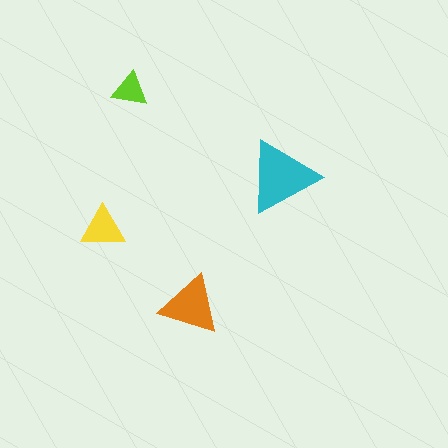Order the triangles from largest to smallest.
the cyan one, the orange one, the yellow one, the lime one.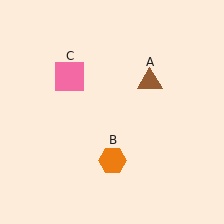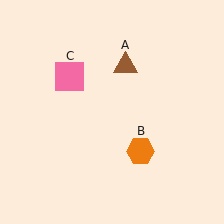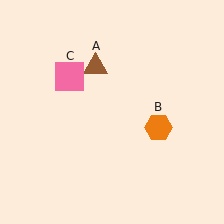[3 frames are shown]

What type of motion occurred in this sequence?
The brown triangle (object A), orange hexagon (object B) rotated counterclockwise around the center of the scene.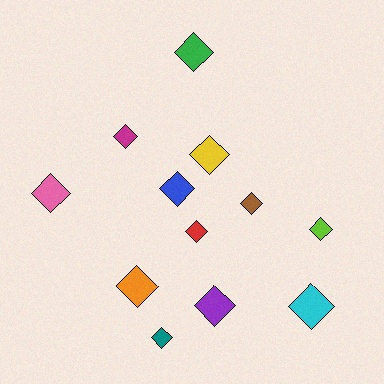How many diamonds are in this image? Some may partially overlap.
There are 12 diamonds.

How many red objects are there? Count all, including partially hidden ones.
There is 1 red object.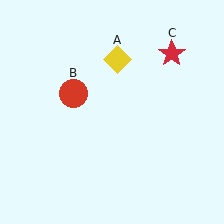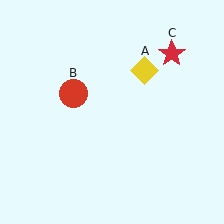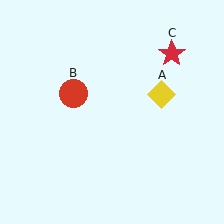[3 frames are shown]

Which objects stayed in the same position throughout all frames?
Red circle (object B) and red star (object C) remained stationary.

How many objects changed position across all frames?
1 object changed position: yellow diamond (object A).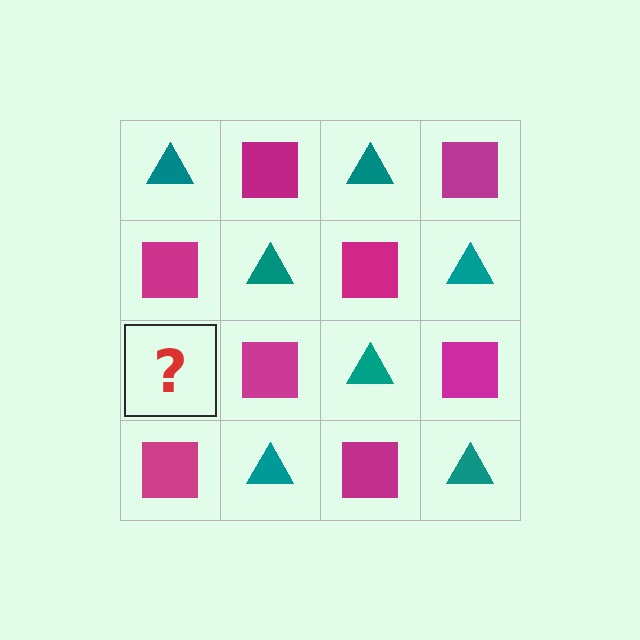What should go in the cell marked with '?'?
The missing cell should contain a teal triangle.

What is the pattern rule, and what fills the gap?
The rule is that it alternates teal triangle and magenta square in a checkerboard pattern. The gap should be filled with a teal triangle.